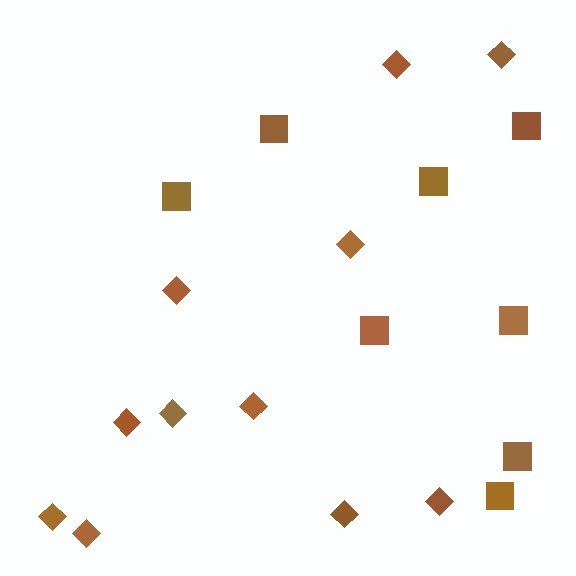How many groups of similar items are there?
There are 2 groups: one group of diamonds (11) and one group of squares (8).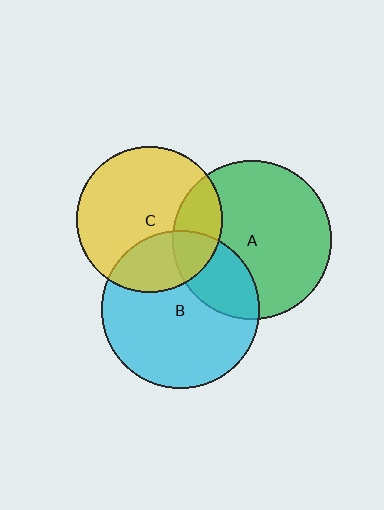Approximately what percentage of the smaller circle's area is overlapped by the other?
Approximately 30%.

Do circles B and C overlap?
Yes.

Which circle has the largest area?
Circle A (green).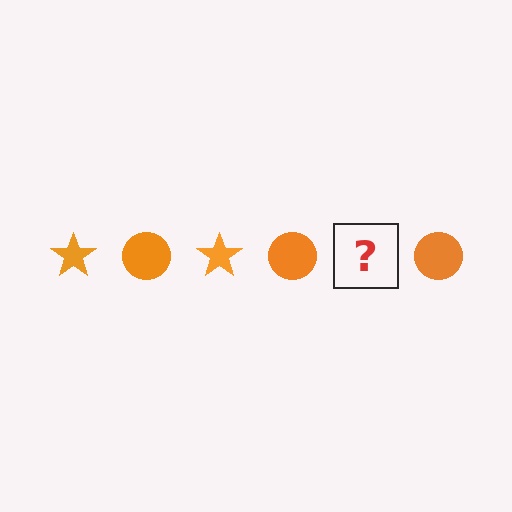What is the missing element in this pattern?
The missing element is an orange star.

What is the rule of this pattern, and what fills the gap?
The rule is that the pattern cycles through star, circle shapes in orange. The gap should be filled with an orange star.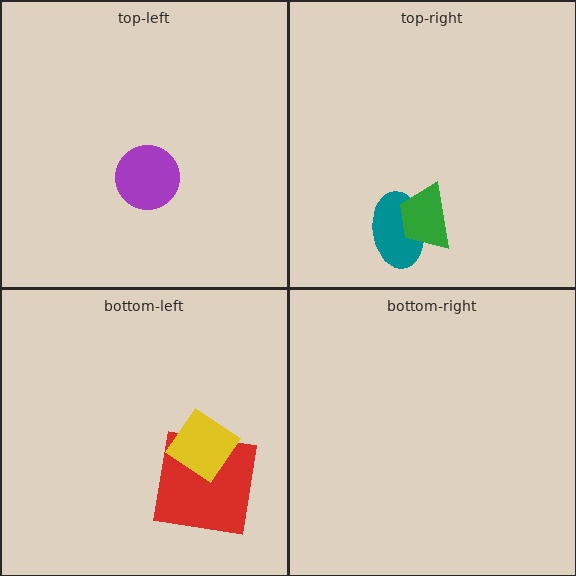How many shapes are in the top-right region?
2.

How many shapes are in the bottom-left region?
2.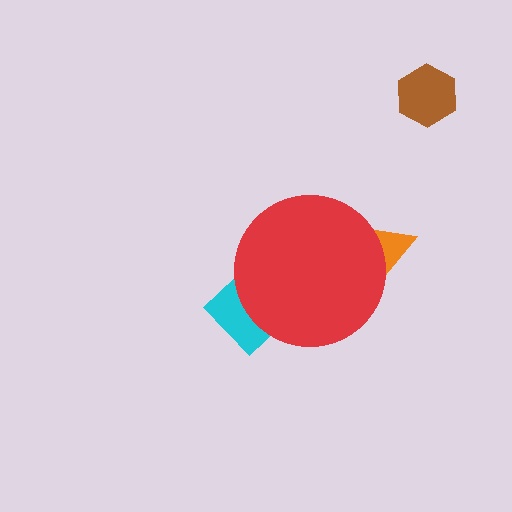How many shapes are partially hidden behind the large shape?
2 shapes are partially hidden.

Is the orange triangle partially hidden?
Yes, the orange triangle is partially hidden behind the red circle.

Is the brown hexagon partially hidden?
No, the brown hexagon is fully visible.